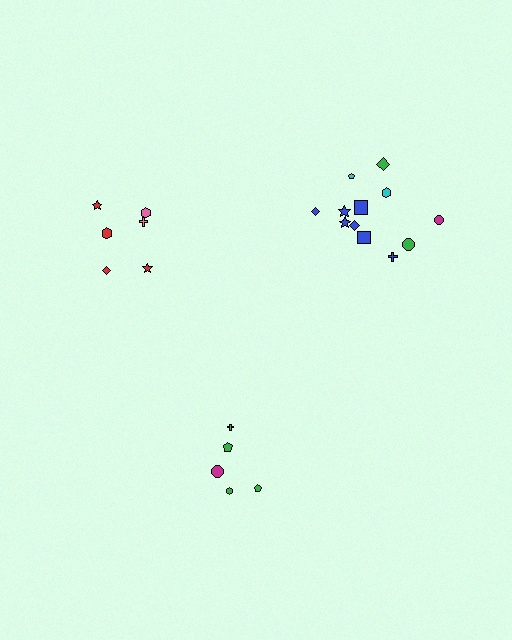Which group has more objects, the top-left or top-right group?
The top-right group.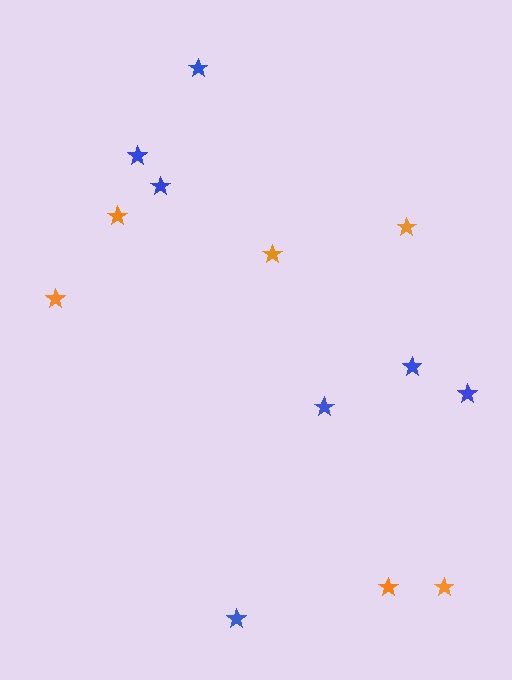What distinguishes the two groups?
There are 2 groups: one group of blue stars (7) and one group of orange stars (6).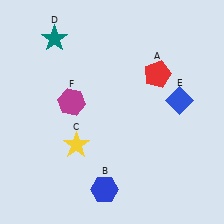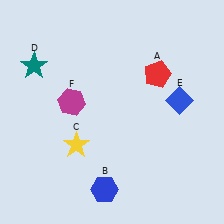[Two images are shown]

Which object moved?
The teal star (D) moved down.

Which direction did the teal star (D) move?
The teal star (D) moved down.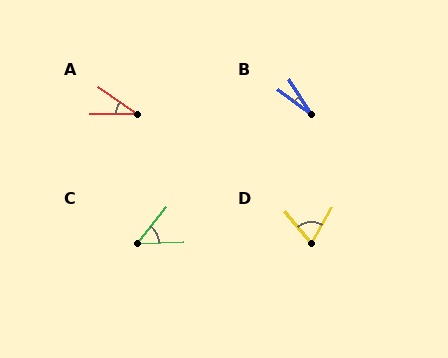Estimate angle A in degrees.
Approximately 35 degrees.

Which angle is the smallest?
B, at approximately 20 degrees.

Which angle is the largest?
D, at approximately 69 degrees.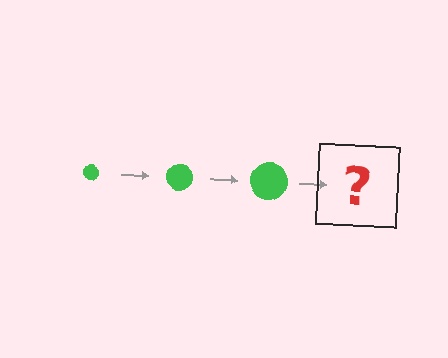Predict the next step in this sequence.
The next step is a green circle, larger than the previous one.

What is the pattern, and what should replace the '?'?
The pattern is that the circle gets progressively larger each step. The '?' should be a green circle, larger than the previous one.